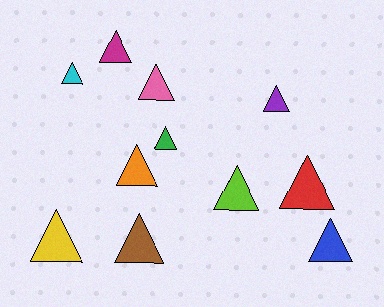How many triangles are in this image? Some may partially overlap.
There are 11 triangles.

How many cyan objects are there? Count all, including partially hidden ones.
There is 1 cyan object.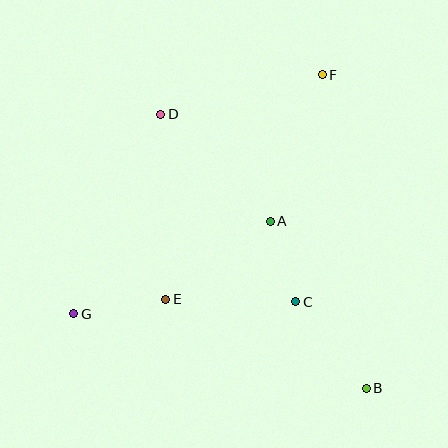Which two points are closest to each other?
Points A and C are closest to each other.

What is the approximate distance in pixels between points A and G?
The distance between A and G is approximately 217 pixels.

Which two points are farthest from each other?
Points F and G are farthest from each other.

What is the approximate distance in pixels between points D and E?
The distance between D and E is approximately 185 pixels.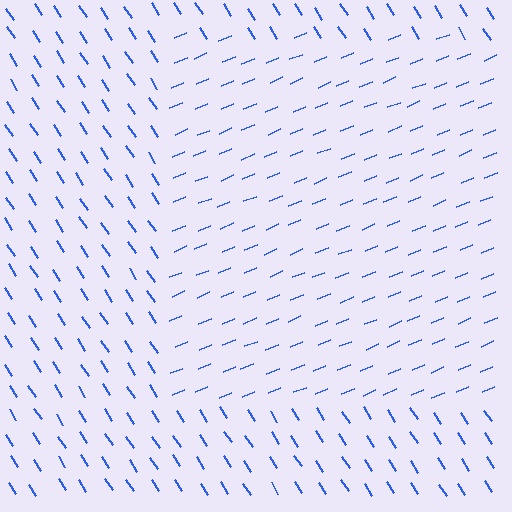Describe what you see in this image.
The image is filled with small blue line segments. A rectangle region in the image has lines oriented differently from the surrounding lines, creating a visible texture boundary.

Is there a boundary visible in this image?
Yes, there is a texture boundary formed by a change in line orientation.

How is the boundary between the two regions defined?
The boundary is defined purely by a change in line orientation (approximately 79 degrees difference). All lines are the same color and thickness.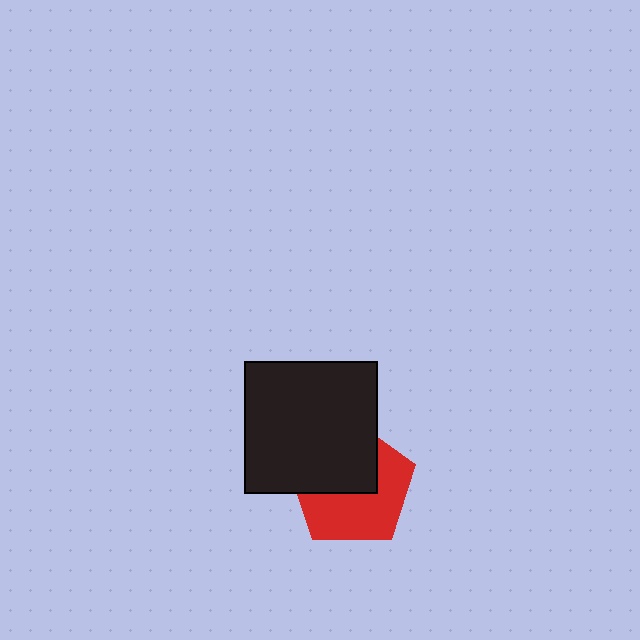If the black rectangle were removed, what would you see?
You would see the complete red pentagon.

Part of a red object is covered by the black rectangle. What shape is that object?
It is a pentagon.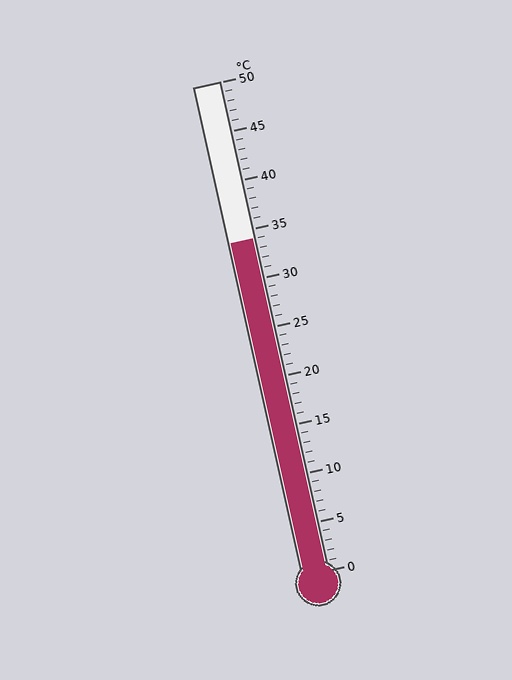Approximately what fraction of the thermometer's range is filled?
The thermometer is filled to approximately 70% of its range.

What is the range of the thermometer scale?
The thermometer scale ranges from 0°C to 50°C.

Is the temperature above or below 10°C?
The temperature is above 10°C.